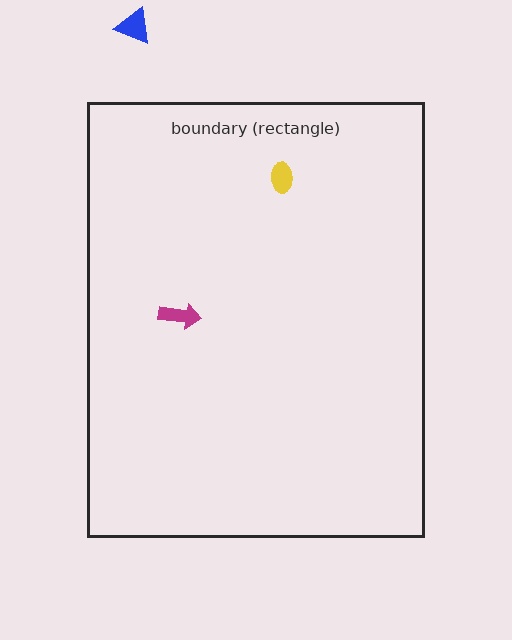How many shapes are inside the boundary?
2 inside, 1 outside.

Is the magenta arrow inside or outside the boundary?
Inside.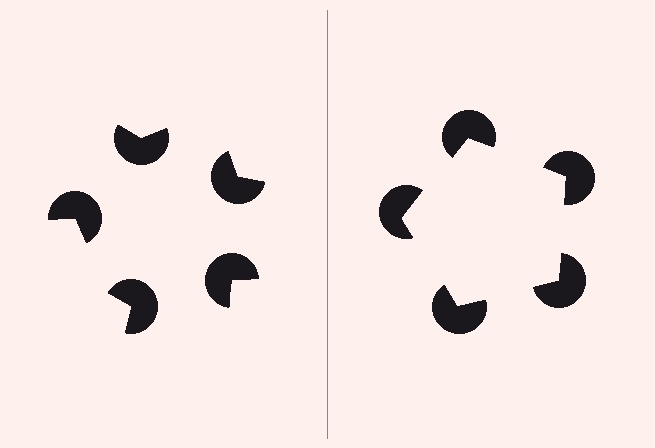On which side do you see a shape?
An illusory pentagon appears on the right side. On the left side the wedge cuts are rotated, so no coherent shape forms.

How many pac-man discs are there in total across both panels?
10 — 5 on each side.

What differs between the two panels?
The pac-man discs are positioned identically on both sides; only the wedge orientations differ. On the right they align to a pentagon; on the left they are misaligned.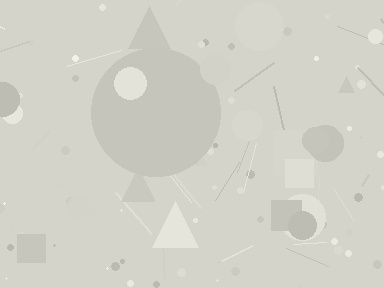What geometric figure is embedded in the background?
A circle is embedded in the background.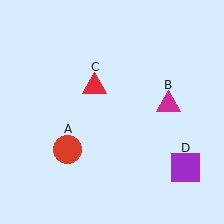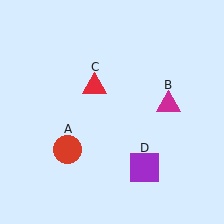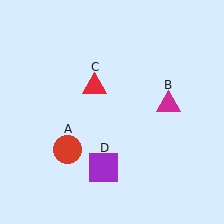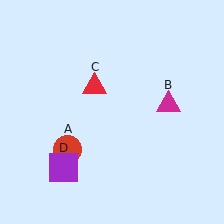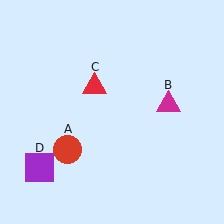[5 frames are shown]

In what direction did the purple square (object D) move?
The purple square (object D) moved left.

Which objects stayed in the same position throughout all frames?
Red circle (object A) and magenta triangle (object B) and red triangle (object C) remained stationary.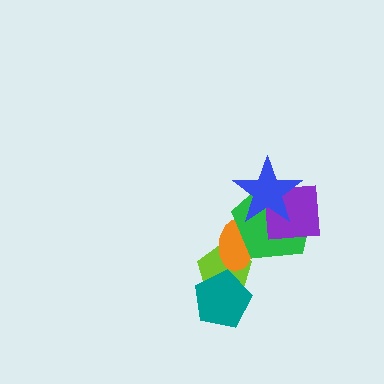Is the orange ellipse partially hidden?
Yes, it is partially covered by another shape.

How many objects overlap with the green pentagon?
3 objects overlap with the green pentagon.